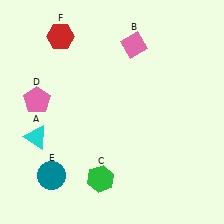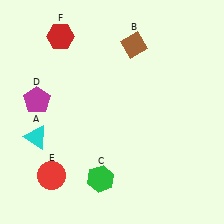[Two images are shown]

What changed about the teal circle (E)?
In Image 1, E is teal. In Image 2, it changed to red.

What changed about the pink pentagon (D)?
In Image 1, D is pink. In Image 2, it changed to magenta.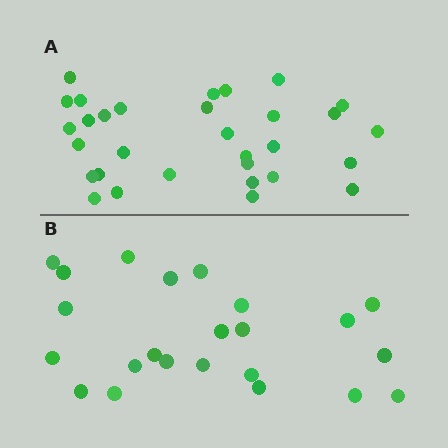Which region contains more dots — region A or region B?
Region A (the top region) has more dots.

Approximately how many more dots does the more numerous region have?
Region A has roughly 8 or so more dots than region B.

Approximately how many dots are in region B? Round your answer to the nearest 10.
About 20 dots. (The exact count is 23, which rounds to 20.)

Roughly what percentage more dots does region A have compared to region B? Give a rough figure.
About 35% more.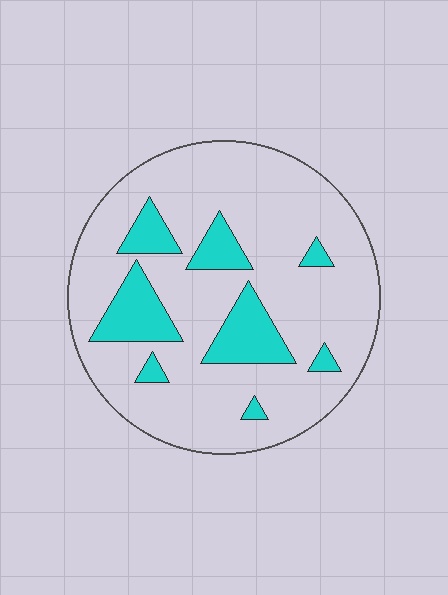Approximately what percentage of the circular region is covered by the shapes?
Approximately 20%.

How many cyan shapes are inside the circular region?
8.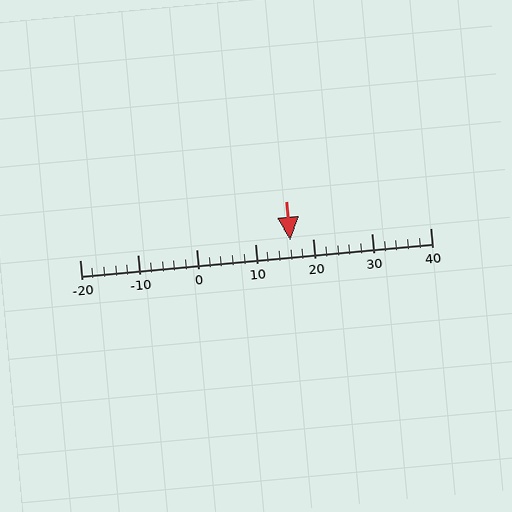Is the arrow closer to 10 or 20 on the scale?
The arrow is closer to 20.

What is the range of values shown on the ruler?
The ruler shows values from -20 to 40.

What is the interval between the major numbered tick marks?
The major tick marks are spaced 10 units apart.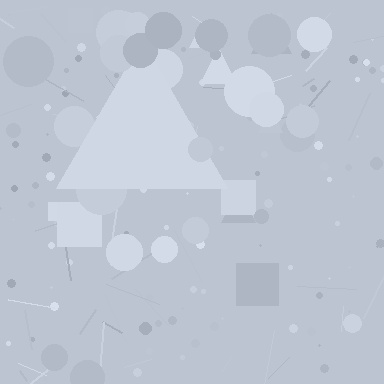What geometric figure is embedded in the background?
A triangle is embedded in the background.